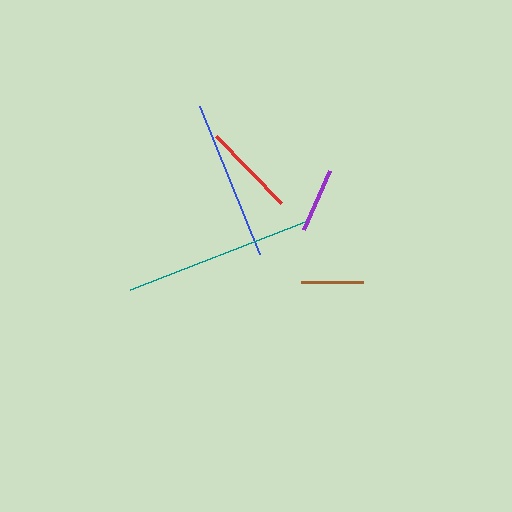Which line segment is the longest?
The teal line is the longest at approximately 188 pixels.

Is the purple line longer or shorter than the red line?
The red line is longer than the purple line.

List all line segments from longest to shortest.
From longest to shortest: teal, blue, red, purple, brown.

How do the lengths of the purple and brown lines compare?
The purple and brown lines are approximately the same length.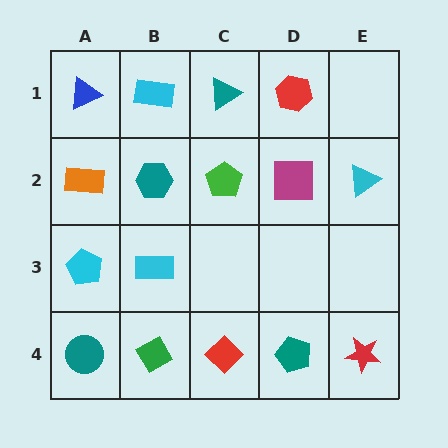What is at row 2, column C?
A green pentagon.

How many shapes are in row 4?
5 shapes.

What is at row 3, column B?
A cyan rectangle.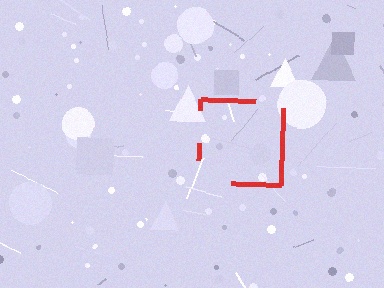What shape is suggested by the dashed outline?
The dashed outline suggests a square.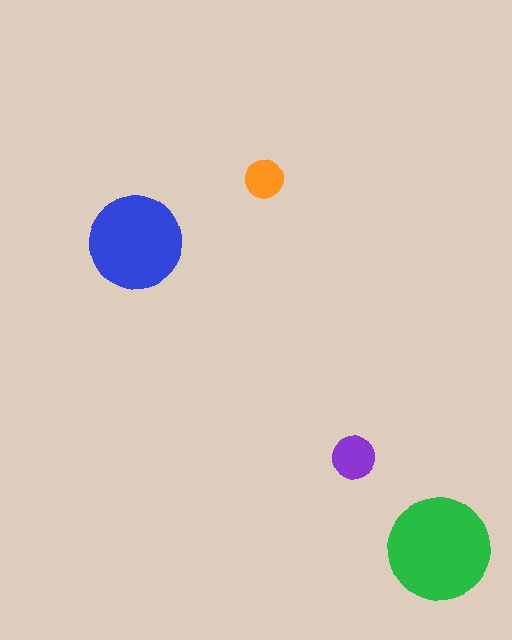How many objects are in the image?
There are 4 objects in the image.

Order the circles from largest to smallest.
the green one, the blue one, the purple one, the orange one.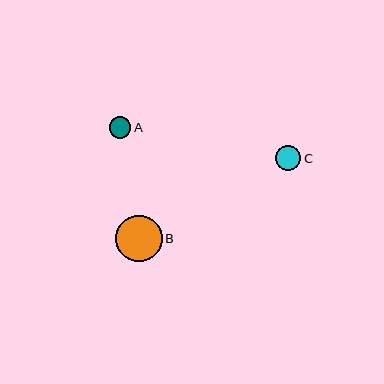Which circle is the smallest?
Circle A is the smallest with a size of approximately 22 pixels.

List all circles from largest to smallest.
From largest to smallest: B, C, A.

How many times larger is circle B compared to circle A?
Circle B is approximately 2.2 times the size of circle A.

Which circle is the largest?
Circle B is the largest with a size of approximately 47 pixels.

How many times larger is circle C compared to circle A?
Circle C is approximately 1.2 times the size of circle A.